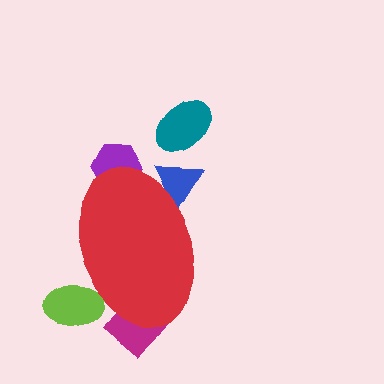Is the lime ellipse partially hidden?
Yes, the lime ellipse is partially hidden behind the red ellipse.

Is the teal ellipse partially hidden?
No, the teal ellipse is fully visible.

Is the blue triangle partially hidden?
Yes, the blue triangle is partially hidden behind the red ellipse.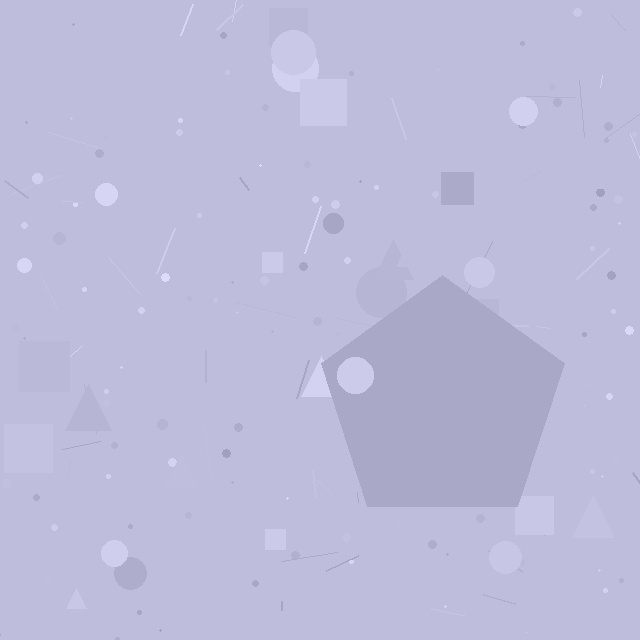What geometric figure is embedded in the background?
A pentagon is embedded in the background.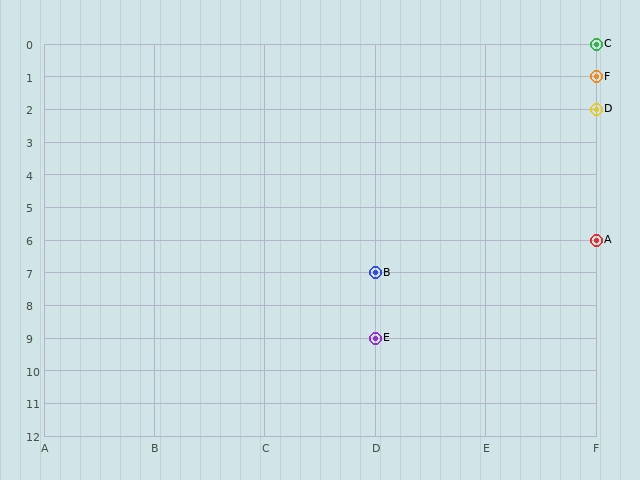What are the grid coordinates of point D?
Point D is at grid coordinates (F, 2).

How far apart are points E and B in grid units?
Points E and B are 2 rows apart.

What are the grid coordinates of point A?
Point A is at grid coordinates (F, 6).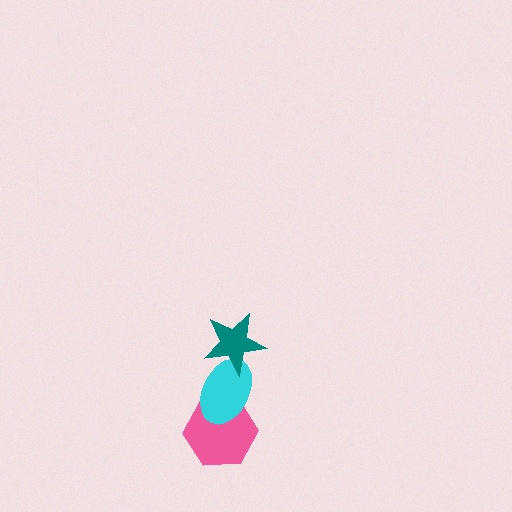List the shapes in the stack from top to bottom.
From top to bottom: the teal star, the cyan ellipse, the pink hexagon.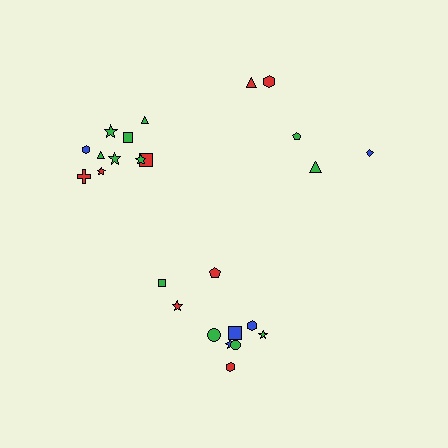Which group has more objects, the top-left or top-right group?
The top-left group.